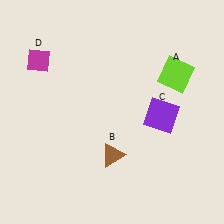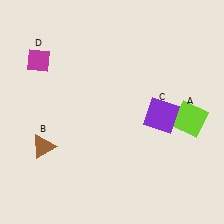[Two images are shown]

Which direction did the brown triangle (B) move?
The brown triangle (B) moved left.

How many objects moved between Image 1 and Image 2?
2 objects moved between the two images.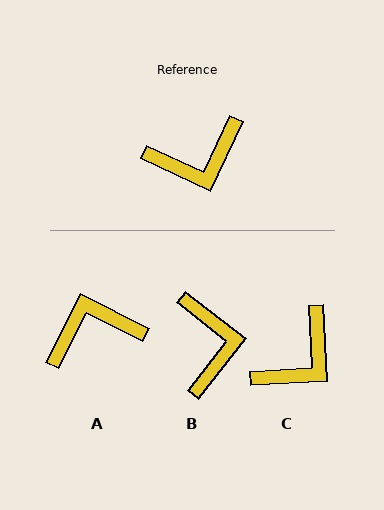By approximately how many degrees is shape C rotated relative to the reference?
Approximately 28 degrees counter-clockwise.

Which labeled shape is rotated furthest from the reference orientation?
A, about 178 degrees away.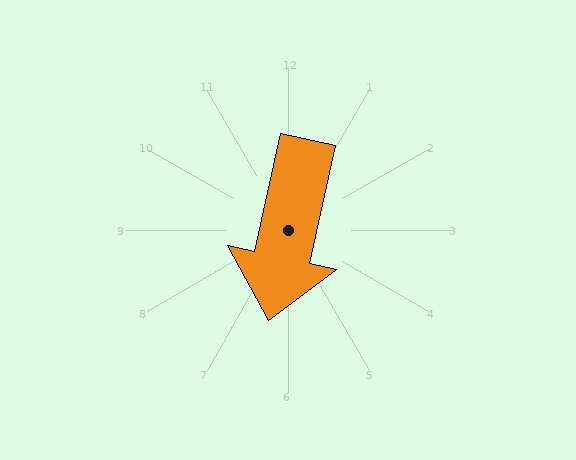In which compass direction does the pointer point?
South.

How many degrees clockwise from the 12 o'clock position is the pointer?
Approximately 192 degrees.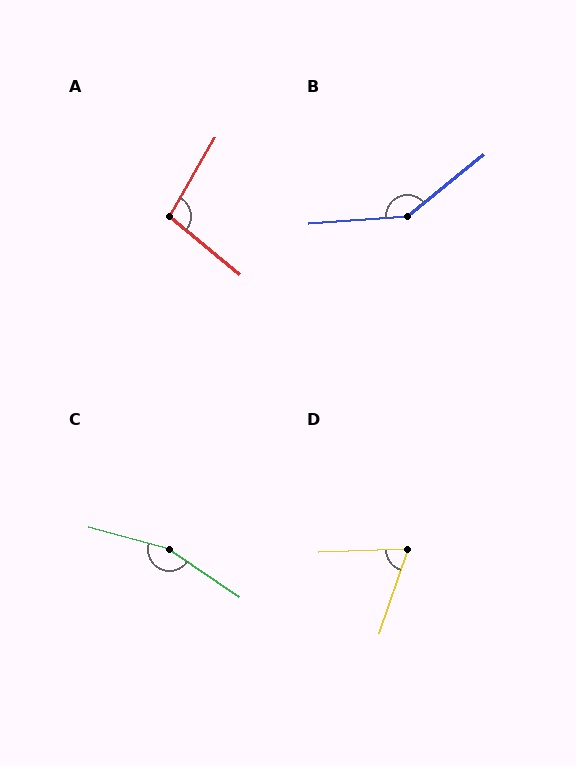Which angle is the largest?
C, at approximately 162 degrees.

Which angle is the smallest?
D, at approximately 69 degrees.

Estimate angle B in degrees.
Approximately 145 degrees.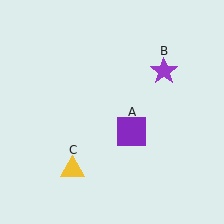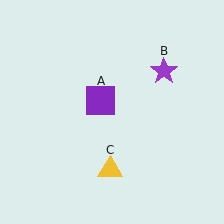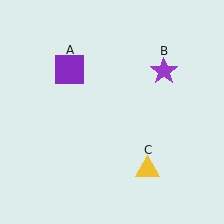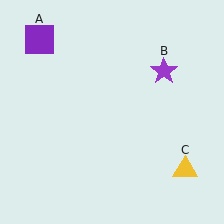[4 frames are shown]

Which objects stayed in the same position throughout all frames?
Purple star (object B) remained stationary.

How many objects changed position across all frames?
2 objects changed position: purple square (object A), yellow triangle (object C).